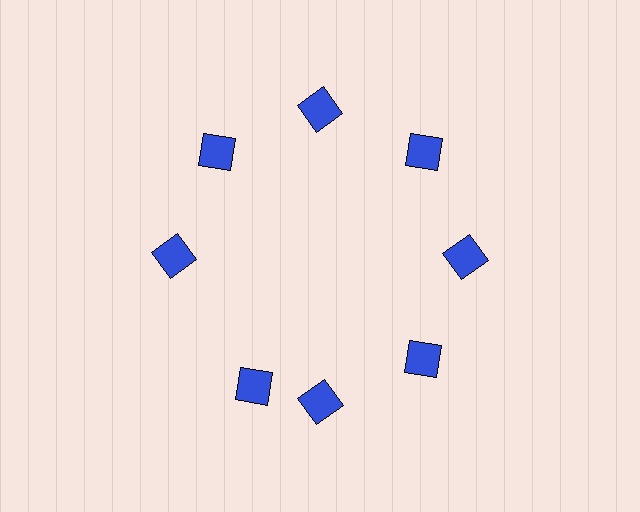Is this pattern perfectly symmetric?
No. The 8 blue diamonds are arranged in a ring, but one element near the 8 o'clock position is rotated out of alignment along the ring, breaking the 8-fold rotational symmetry.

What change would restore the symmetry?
The symmetry would be restored by rotating it back into even spacing with its neighbors so that all 8 diamonds sit at equal angles and equal distance from the center.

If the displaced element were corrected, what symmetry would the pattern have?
It would have 8-fold rotational symmetry — the pattern would map onto itself every 45 degrees.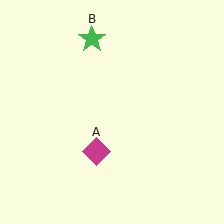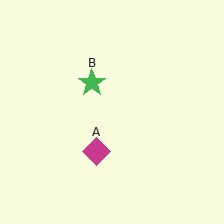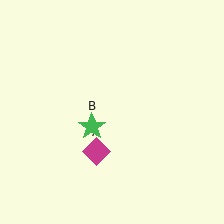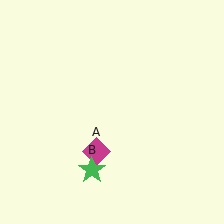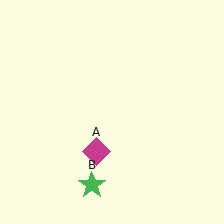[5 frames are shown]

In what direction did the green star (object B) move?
The green star (object B) moved down.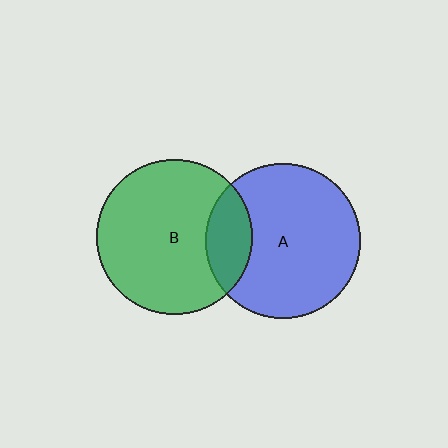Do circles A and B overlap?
Yes.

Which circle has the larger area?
Circle B (green).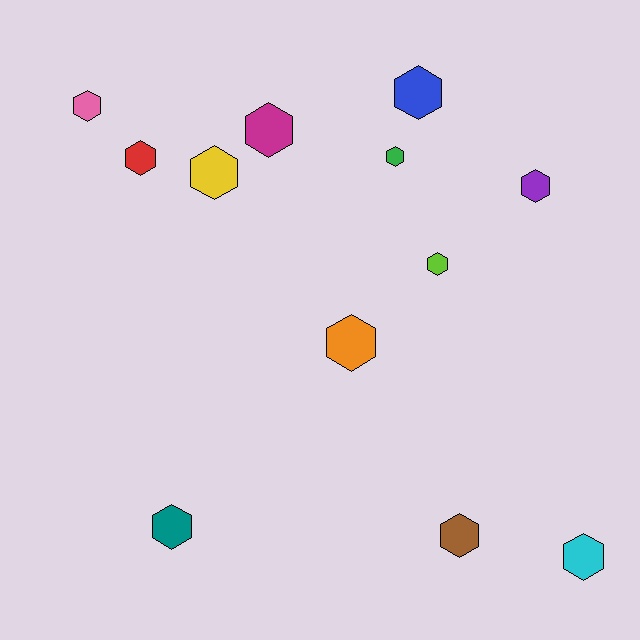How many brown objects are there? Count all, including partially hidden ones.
There is 1 brown object.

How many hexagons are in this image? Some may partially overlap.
There are 12 hexagons.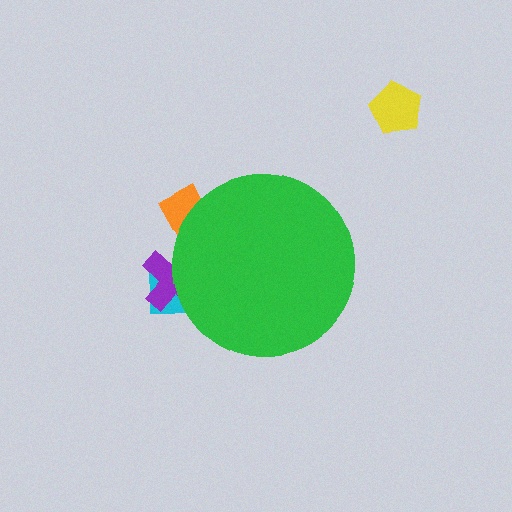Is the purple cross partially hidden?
Yes, the purple cross is partially hidden behind the green circle.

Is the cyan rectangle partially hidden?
Yes, the cyan rectangle is partially hidden behind the green circle.